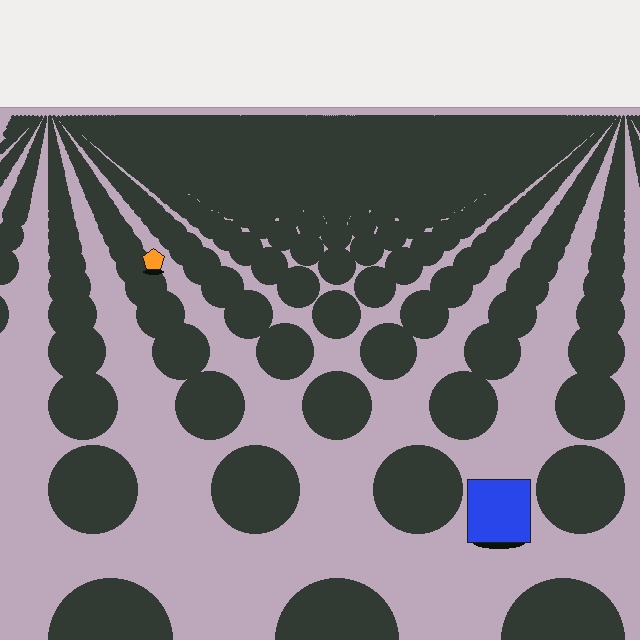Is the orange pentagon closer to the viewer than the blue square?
No. The blue square is closer — you can tell from the texture gradient: the ground texture is coarser near it.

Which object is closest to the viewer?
The blue square is closest. The texture marks near it are larger and more spread out.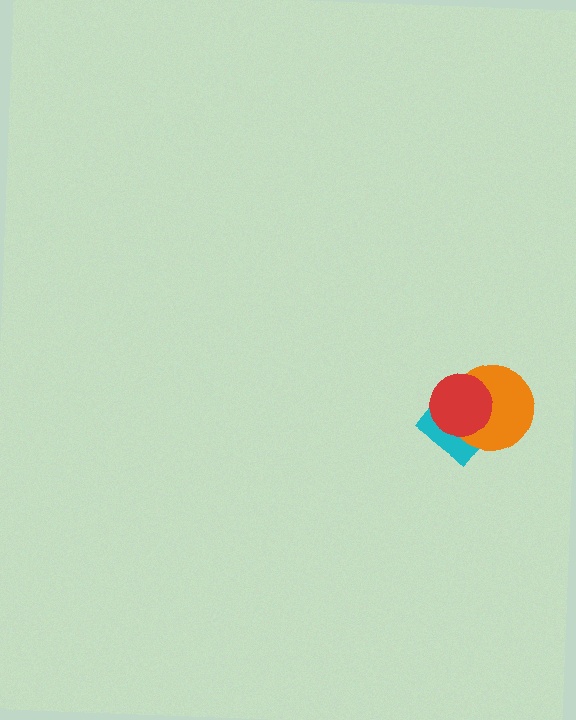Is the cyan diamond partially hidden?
Yes, it is partially covered by another shape.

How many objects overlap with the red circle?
2 objects overlap with the red circle.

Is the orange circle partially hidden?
Yes, it is partially covered by another shape.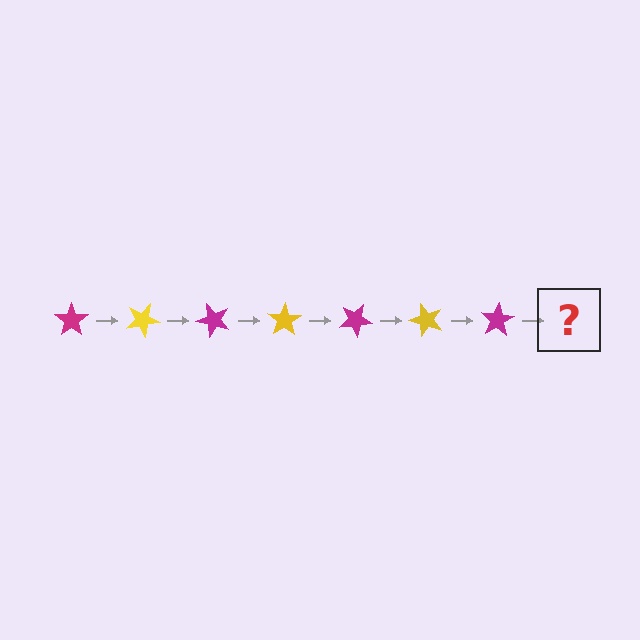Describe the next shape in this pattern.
It should be a yellow star, rotated 175 degrees from the start.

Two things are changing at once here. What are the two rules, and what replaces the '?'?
The two rules are that it rotates 25 degrees each step and the color cycles through magenta and yellow. The '?' should be a yellow star, rotated 175 degrees from the start.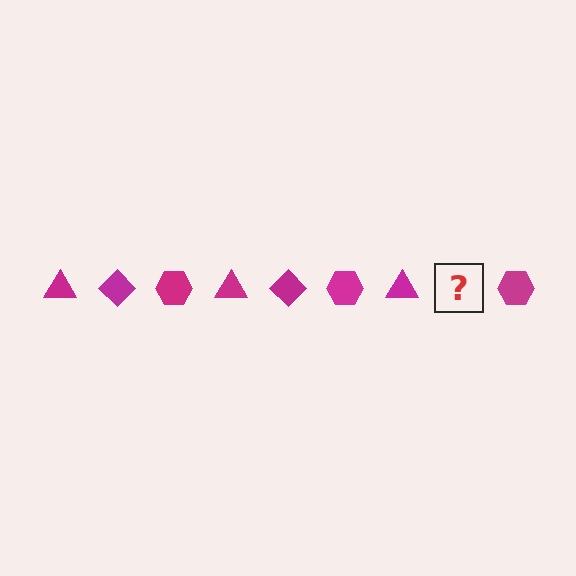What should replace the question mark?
The question mark should be replaced with a magenta diamond.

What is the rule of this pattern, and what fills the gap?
The rule is that the pattern cycles through triangle, diamond, hexagon shapes in magenta. The gap should be filled with a magenta diamond.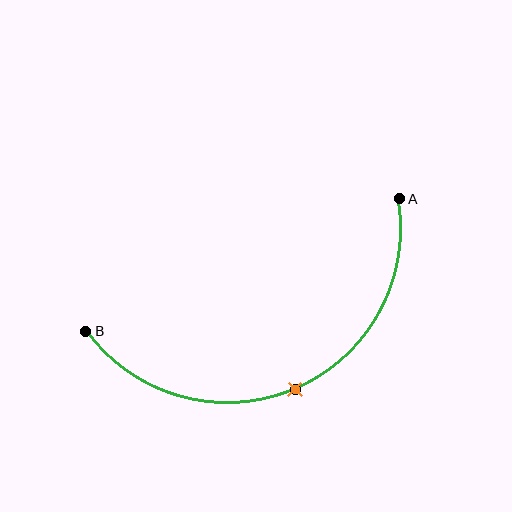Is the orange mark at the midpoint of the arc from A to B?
Yes. The orange mark lies on the arc at equal arc-length from both A and B — it is the arc midpoint.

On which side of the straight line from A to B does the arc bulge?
The arc bulges below the straight line connecting A and B.